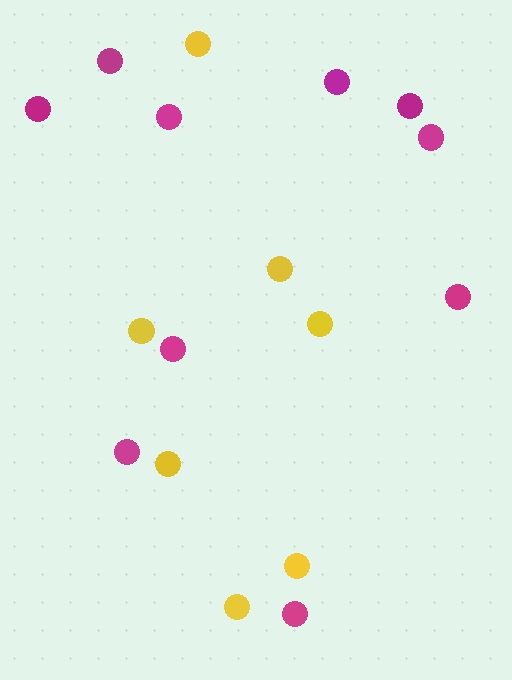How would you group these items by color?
There are 2 groups: one group of yellow circles (7) and one group of magenta circles (10).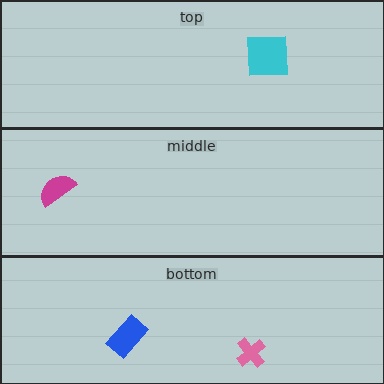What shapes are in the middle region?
The magenta semicircle.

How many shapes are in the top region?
1.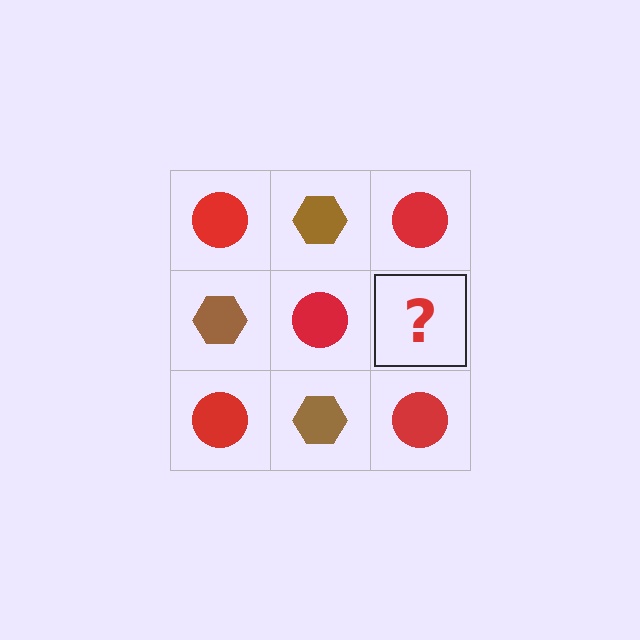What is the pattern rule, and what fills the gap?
The rule is that it alternates red circle and brown hexagon in a checkerboard pattern. The gap should be filled with a brown hexagon.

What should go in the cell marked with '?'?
The missing cell should contain a brown hexagon.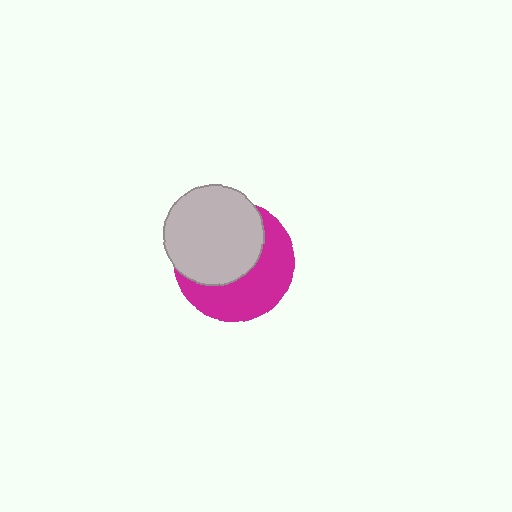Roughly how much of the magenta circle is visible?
About half of it is visible (roughly 48%).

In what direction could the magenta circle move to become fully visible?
The magenta circle could move toward the lower-right. That would shift it out from behind the light gray circle entirely.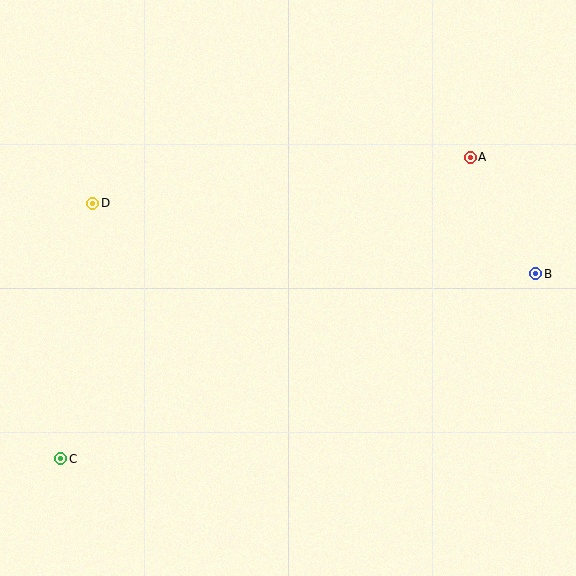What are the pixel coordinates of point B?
Point B is at (536, 274).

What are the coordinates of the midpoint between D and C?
The midpoint between D and C is at (77, 331).